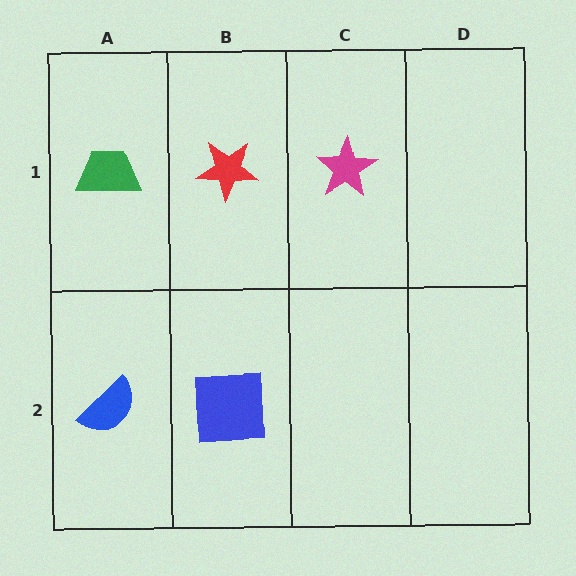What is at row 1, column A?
A green trapezoid.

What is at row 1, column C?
A magenta star.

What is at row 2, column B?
A blue square.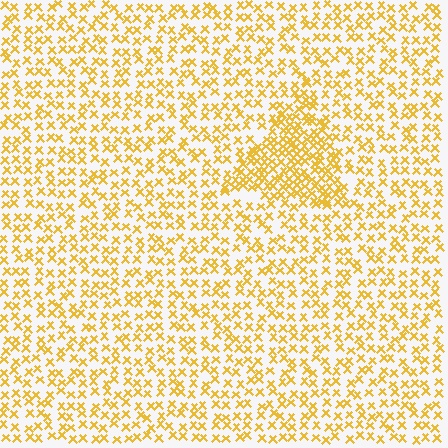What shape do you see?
I see a triangle.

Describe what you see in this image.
The image contains small yellow elements arranged at two different densities. A triangle-shaped region is visible where the elements are more densely packed than the surrounding area.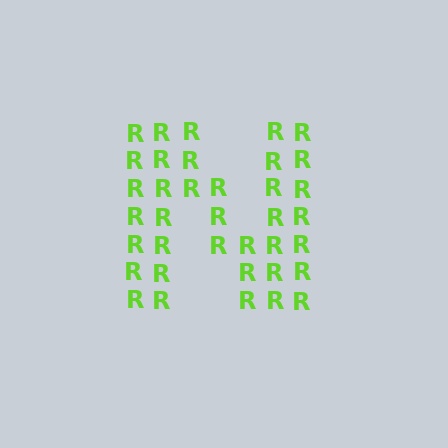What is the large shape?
The large shape is the letter N.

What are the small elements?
The small elements are letter R's.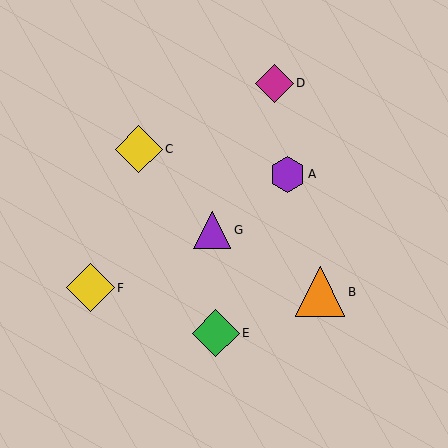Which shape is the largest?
The orange triangle (labeled B) is the largest.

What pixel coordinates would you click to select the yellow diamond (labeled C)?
Click at (139, 149) to select the yellow diamond C.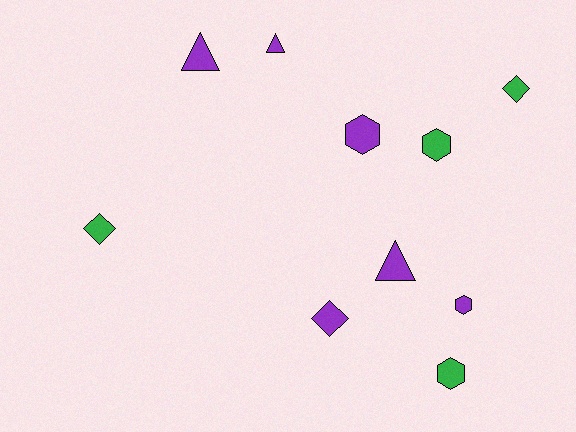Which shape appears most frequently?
Hexagon, with 4 objects.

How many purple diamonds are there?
There is 1 purple diamond.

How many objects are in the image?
There are 10 objects.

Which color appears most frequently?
Purple, with 6 objects.